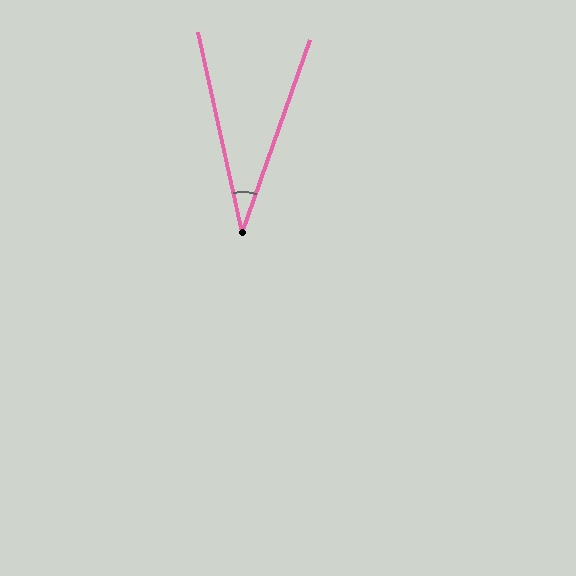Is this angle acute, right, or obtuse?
It is acute.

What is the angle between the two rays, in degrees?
Approximately 32 degrees.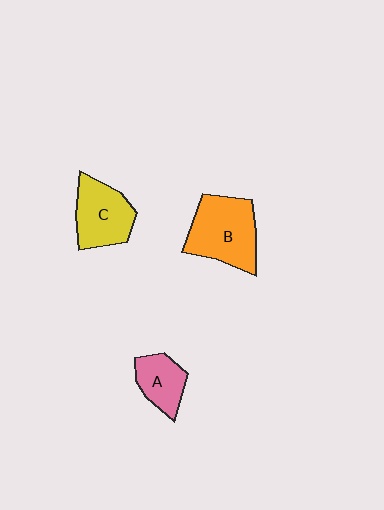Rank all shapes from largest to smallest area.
From largest to smallest: B (orange), C (yellow), A (pink).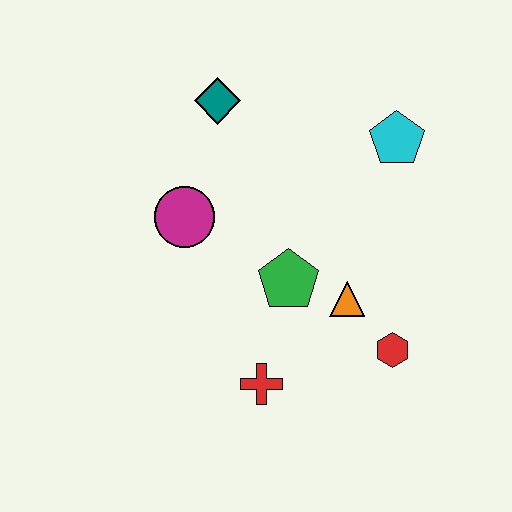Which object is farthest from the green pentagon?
The teal diamond is farthest from the green pentagon.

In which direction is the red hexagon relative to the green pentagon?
The red hexagon is to the right of the green pentagon.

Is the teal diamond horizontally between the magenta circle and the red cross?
Yes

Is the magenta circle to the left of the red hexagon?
Yes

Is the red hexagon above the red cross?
Yes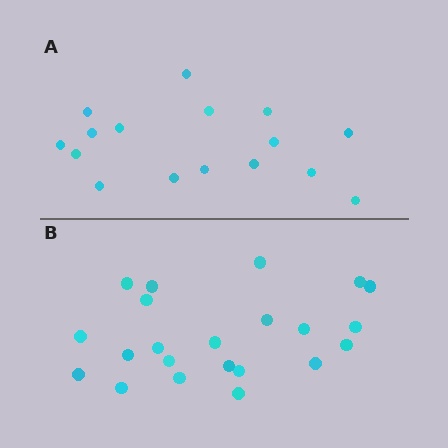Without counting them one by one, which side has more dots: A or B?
Region B (the bottom region) has more dots.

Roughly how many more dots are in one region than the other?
Region B has about 6 more dots than region A.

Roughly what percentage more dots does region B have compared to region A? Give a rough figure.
About 40% more.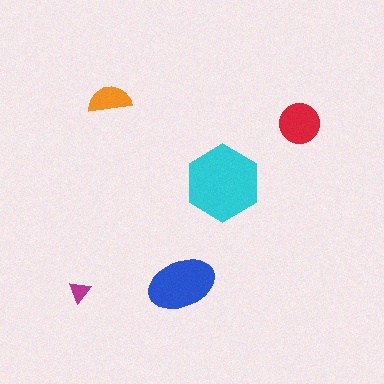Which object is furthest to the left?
The magenta triangle is leftmost.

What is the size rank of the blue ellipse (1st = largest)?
2nd.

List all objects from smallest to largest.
The magenta triangle, the orange semicircle, the red circle, the blue ellipse, the cyan hexagon.